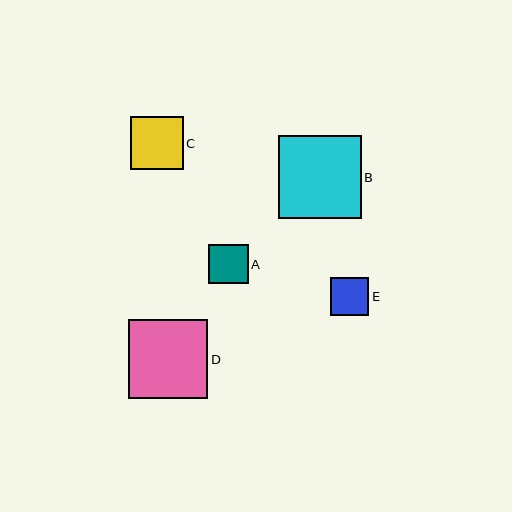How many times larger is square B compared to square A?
Square B is approximately 2.1 times the size of square A.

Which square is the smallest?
Square E is the smallest with a size of approximately 38 pixels.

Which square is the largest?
Square B is the largest with a size of approximately 83 pixels.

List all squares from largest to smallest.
From largest to smallest: B, D, C, A, E.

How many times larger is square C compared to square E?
Square C is approximately 1.4 times the size of square E.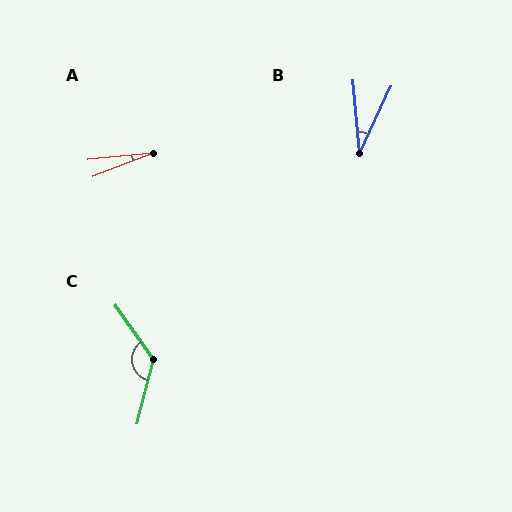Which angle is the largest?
C, at approximately 130 degrees.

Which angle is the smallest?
A, at approximately 15 degrees.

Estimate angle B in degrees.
Approximately 30 degrees.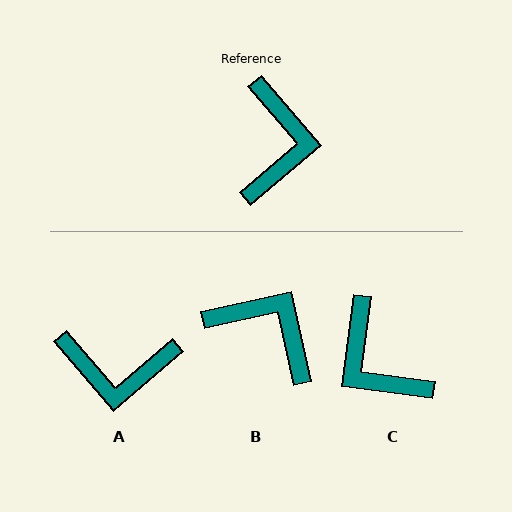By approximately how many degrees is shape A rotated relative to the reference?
Approximately 90 degrees clockwise.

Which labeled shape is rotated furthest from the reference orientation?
C, about 138 degrees away.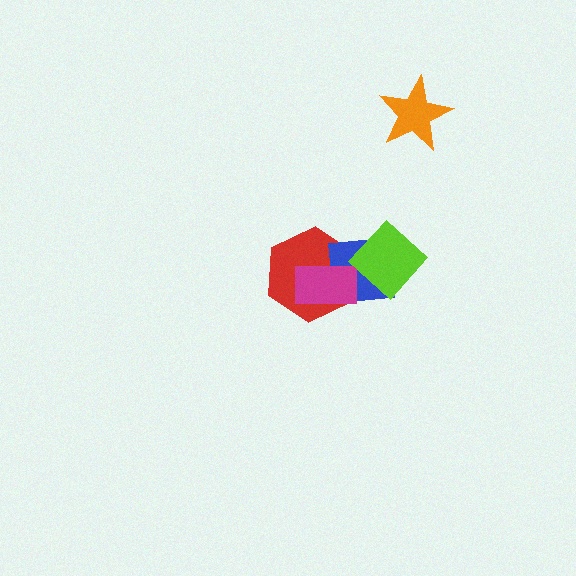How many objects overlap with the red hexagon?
3 objects overlap with the red hexagon.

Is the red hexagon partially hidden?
Yes, it is partially covered by another shape.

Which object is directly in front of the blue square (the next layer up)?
The magenta rectangle is directly in front of the blue square.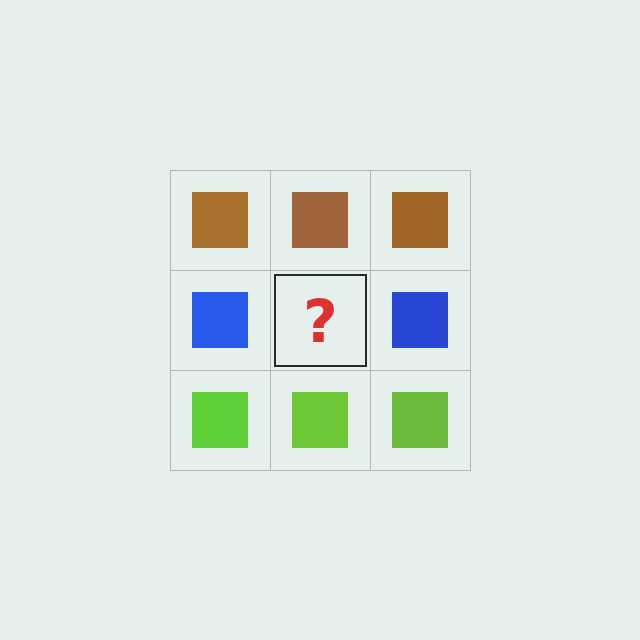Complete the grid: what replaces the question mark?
The question mark should be replaced with a blue square.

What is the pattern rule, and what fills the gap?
The rule is that each row has a consistent color. The gap should be filled with a blue square.